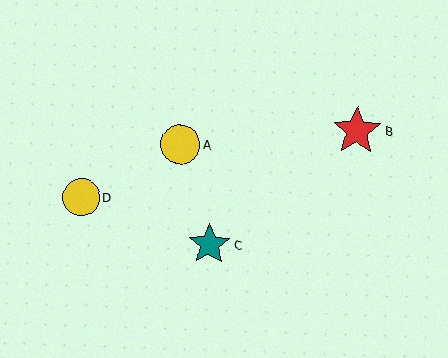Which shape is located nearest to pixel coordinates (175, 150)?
The yellow circle (labeled A) at (181, 144) is nearest to that location.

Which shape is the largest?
The red star (labeled B) is the largest.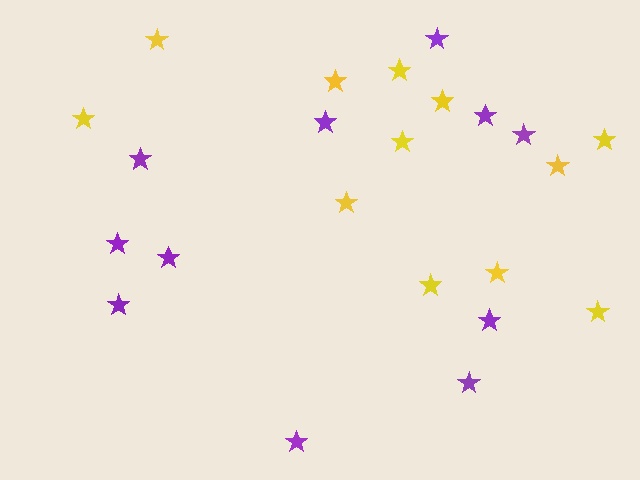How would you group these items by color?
There are 2 groups: one group of yellow stars (12) and one group of purple stars (11).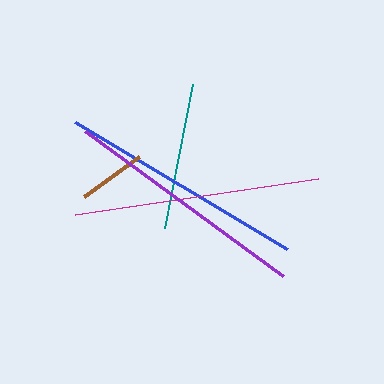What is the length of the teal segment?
The teal segment is approximately 147 pixels long.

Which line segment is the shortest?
The brown line is the shortest at approximately 68 pixels.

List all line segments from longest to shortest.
From longest to shortest: blue, magenta, purple, teal, brown.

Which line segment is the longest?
The blue line is the longest at approximately 247 pixels.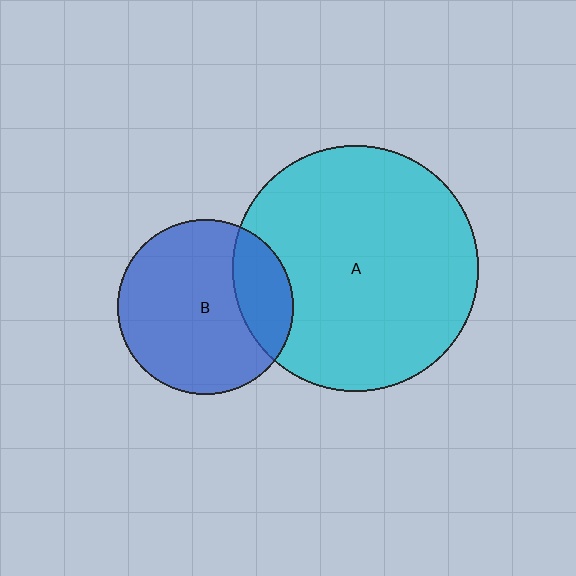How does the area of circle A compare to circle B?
Approximately 2.0 times.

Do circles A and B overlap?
Yes.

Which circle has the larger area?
Circle A (cyan).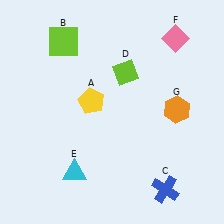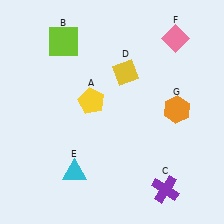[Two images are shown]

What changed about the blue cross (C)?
In Image 1, C is blue. In Image 2, it changed to purple.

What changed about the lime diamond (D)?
In Image 1, D is lime. In Image 2, it changed to yellow.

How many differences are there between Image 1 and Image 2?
There are 2 differences between the two images.